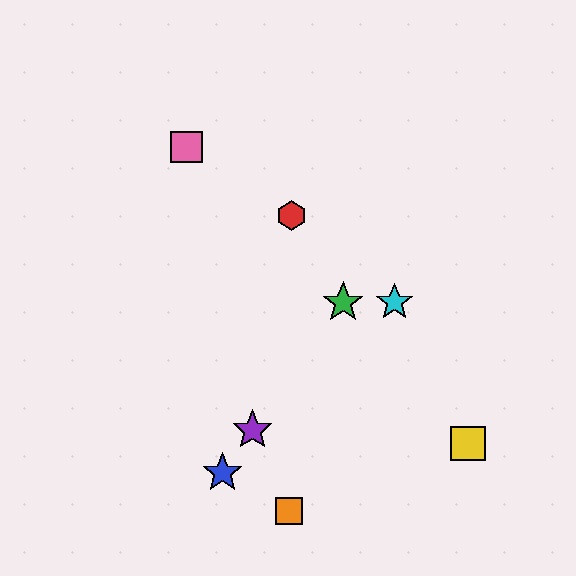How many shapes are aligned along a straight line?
3 shapes (the blue star, the green star, the purple star) are aligned along a straight line.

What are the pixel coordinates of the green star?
The green star is at (343, 303).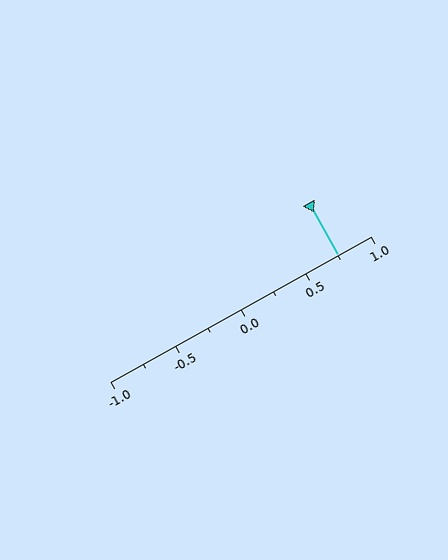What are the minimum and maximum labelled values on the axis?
The axis runs from -1.0 to 1.0.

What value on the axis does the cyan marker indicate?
The marker indicates approximately 0.75.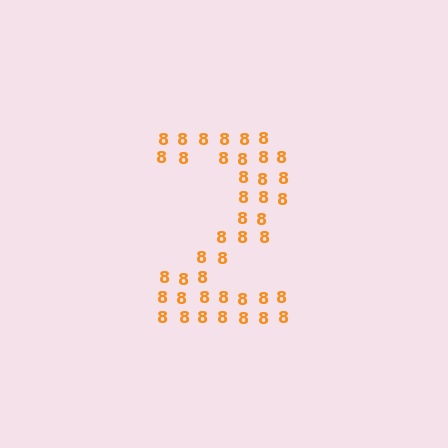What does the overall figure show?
The overall figure shows the digit 2.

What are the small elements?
The small elements are digit 8's.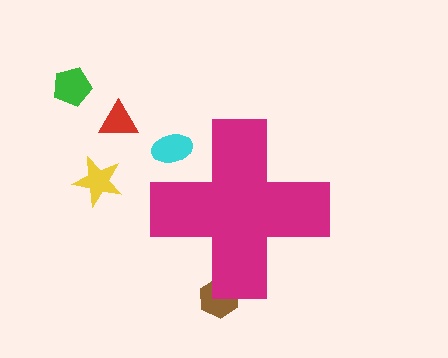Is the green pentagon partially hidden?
No, the green pentagon is fully visible.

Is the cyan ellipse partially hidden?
Yes, the cyan ellipse is partially hidden behind the magenta cross.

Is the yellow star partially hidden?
No, the yellow star is fully visible.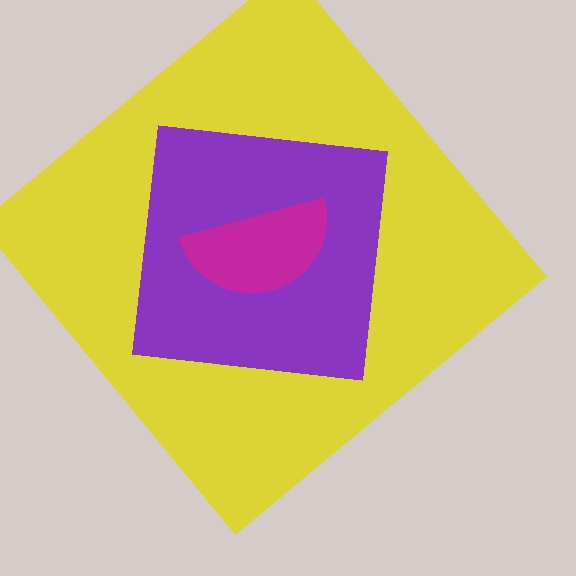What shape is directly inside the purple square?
The magenta semicircle.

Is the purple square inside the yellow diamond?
Yes.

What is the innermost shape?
The magenta semicircle.